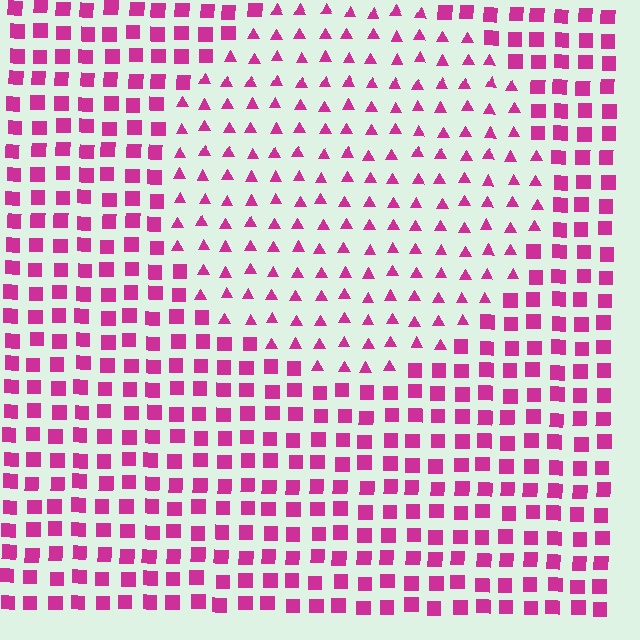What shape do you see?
I see a circle.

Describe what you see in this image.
The image is filled with small magenta elements arranged in a uniform grid. A circle-shaped region contains triangles, while the surrounding area contains squares. The boundary is defined purely by the change in element shape.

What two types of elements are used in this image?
The image uses triangles inside the circle region and squares outside it.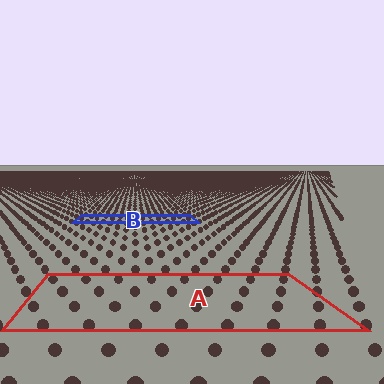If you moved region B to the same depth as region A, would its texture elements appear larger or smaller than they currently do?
They would appear larger. At a closer depth, the same texture elements are projected at a bigger on-screen size.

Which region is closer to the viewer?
Region A is closer. The texture elements there are larger and more spread out.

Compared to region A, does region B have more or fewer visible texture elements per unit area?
Region B has more texture elements per unit area — they are packed more densely because it is farther away.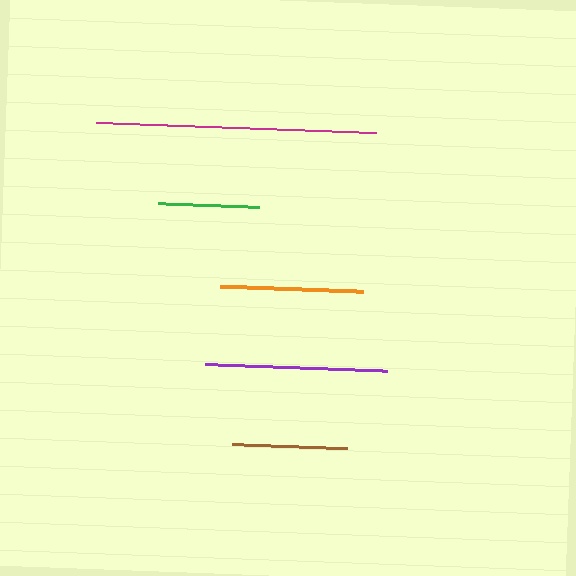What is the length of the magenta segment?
The magenta segment is approximately 280 pixels long.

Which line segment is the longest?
The magenta line is the longest at approximately 280 pixels.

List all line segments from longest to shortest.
From longest to shortest: magenta, purple, orange, brown, green.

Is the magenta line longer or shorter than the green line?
The magenta line is longer than the green line.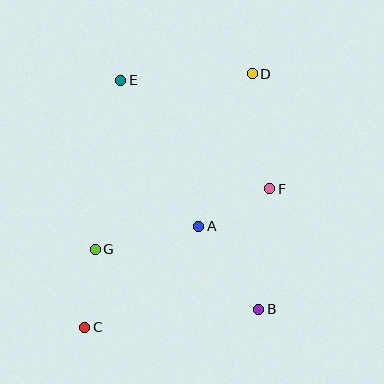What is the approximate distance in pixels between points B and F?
The distance between B and F is approximately 121 pixels.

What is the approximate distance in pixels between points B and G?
The distance between B and G is approximately 174 pixels.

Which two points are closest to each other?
Points C and G are closest to each other.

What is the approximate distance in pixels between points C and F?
The distance between C and F is approximately 231 pixels.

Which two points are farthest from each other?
Points C and D are farthest from each other.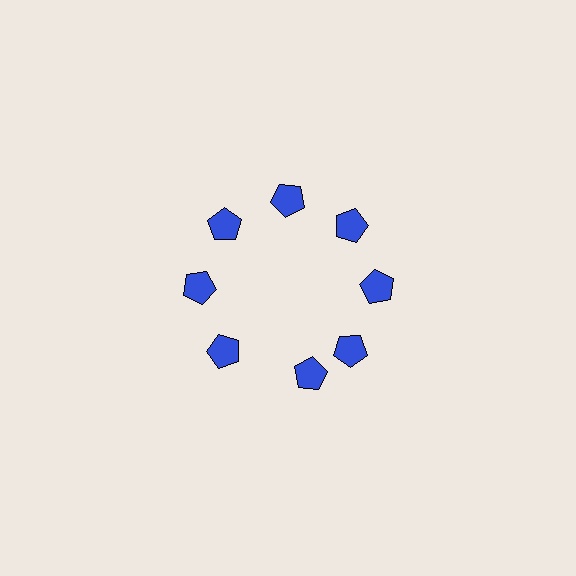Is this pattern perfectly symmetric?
No. The 8 blue pentagons are arranged in a ring, but one element near the 6 o'clock position is rotated out of alignment along the ring, breaking the 8-fold rotational symmetry.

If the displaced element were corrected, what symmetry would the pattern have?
It would have 8-fold rotational symmetry — the pattern would map onto itself every 45 degrees.